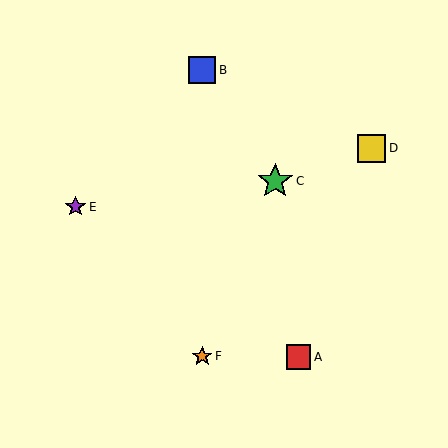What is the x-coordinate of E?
Object E is at x≈75.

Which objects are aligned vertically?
Objects B, F are aligned vertically.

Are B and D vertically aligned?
No, B is at x≈202 and D is at x≈372.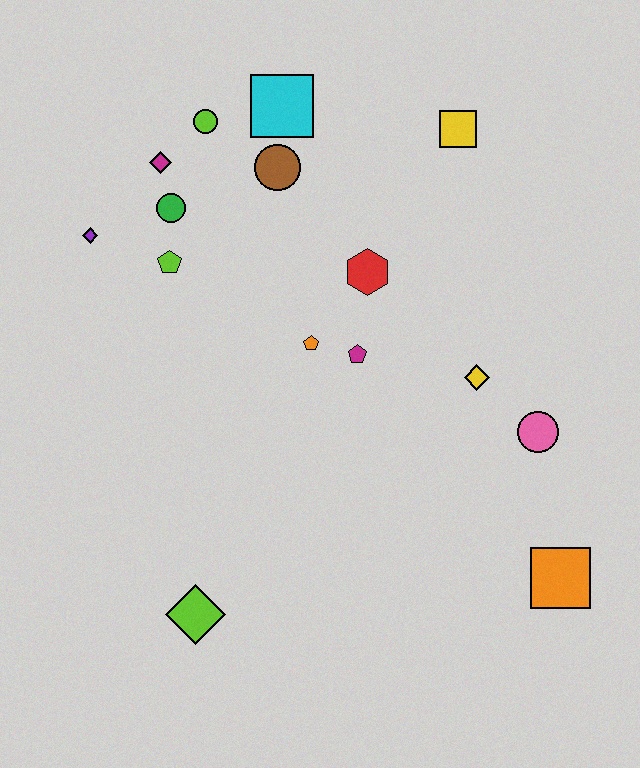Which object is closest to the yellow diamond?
The pink circle is closest to the yellow diamond.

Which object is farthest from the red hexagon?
The lime diamond is farthest from the red hexagon.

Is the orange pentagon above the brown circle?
No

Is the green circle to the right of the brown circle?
No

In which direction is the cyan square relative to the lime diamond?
The cyan square is above the lime diamond.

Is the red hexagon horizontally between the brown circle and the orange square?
Yes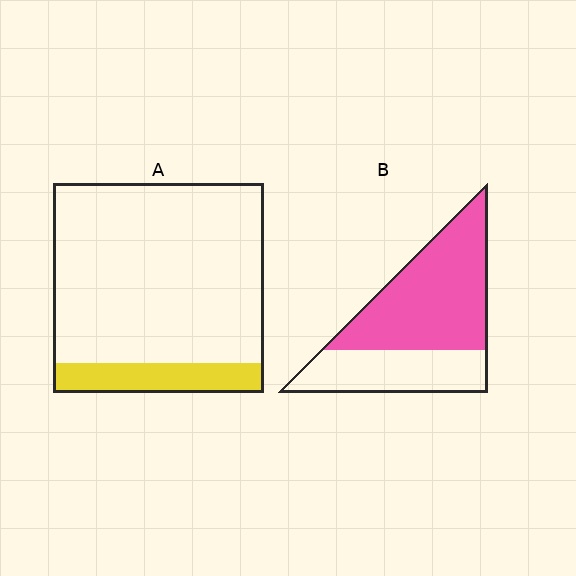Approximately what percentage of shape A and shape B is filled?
A is approximately 15% and B is approximately 65%.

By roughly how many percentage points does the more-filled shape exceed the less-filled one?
By roughly 50 percentage points (B over A).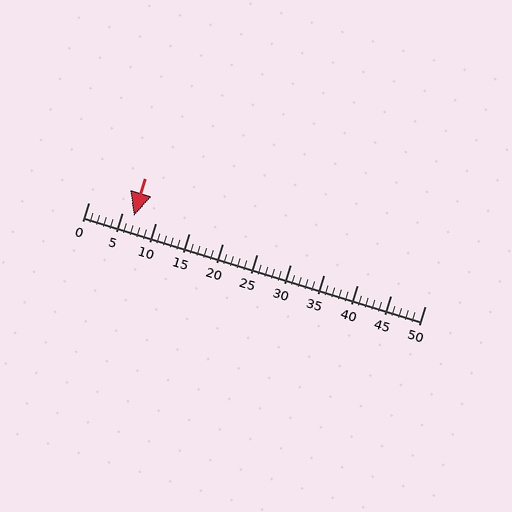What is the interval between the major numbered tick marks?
The major tick marks are spaced 5 units apart.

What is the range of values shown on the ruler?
The ruler shows values from 0 to 50.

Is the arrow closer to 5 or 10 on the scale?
The arrow is closer to 5.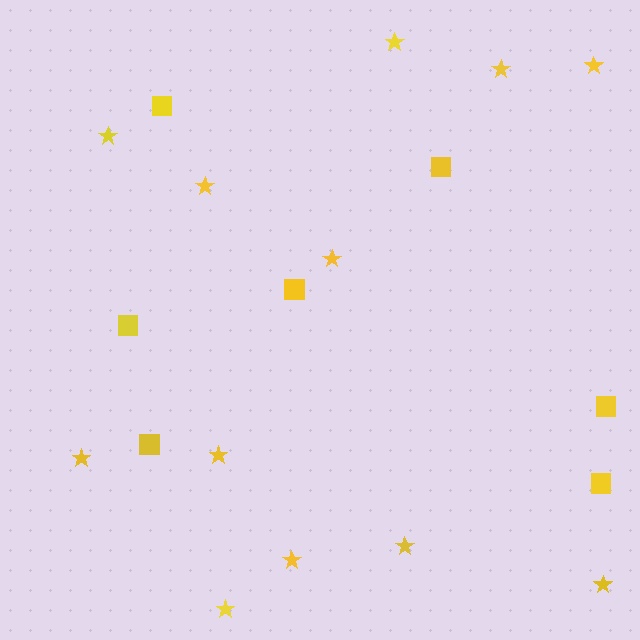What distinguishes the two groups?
There are 2 groups: one group of squares (7) and one group of stars (12).